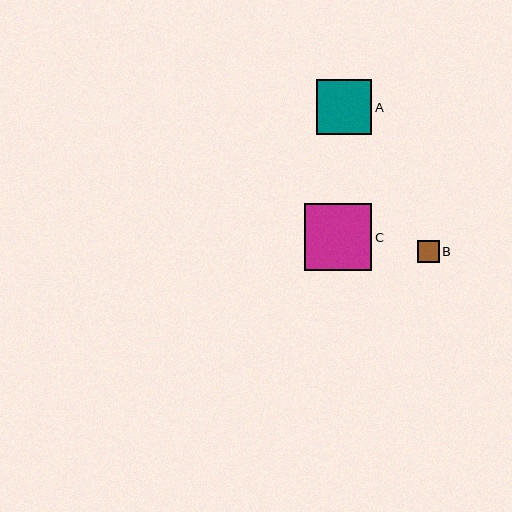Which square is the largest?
Square C is the largest with a size of approximately 67 pixels.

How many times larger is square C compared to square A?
Square C is approximately 1.2 times the size of square A.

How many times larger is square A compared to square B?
Square A is approximately 2.5 times the size of square B.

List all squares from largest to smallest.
From largest to smallest: C, A, B.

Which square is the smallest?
Square B is the smallest with a size of approximately 22 pixels.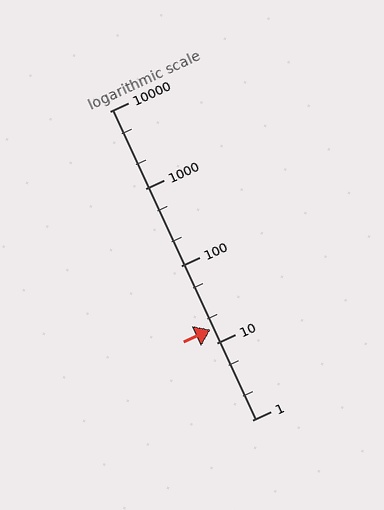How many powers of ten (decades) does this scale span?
The scale spans 4 decades, from 1 to 10000.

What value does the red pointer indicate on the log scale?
The pointer indicates approximately 15.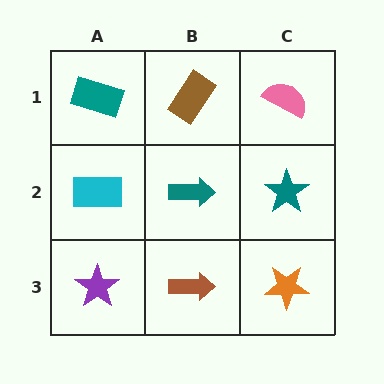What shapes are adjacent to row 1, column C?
A teal star (row 2, column C), a brown rectangle (row 1, column B).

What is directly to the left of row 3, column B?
A purple star.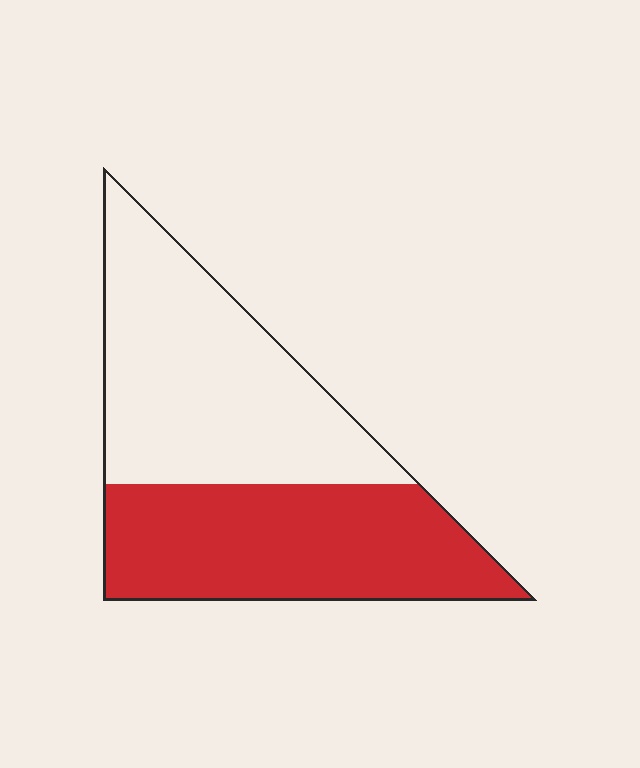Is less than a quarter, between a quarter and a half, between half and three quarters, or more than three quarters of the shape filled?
Between a quarter and a half.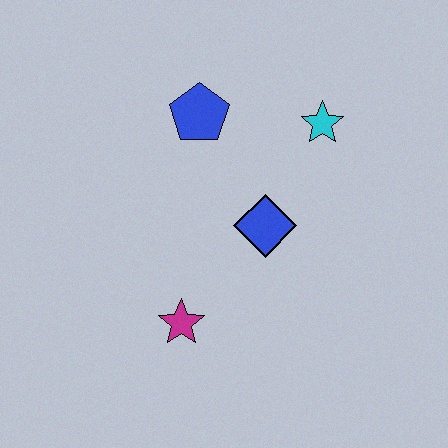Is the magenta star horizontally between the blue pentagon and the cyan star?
No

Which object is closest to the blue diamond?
The cyan star is closest to the blue diamond.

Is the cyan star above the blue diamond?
Yes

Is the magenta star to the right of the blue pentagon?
No